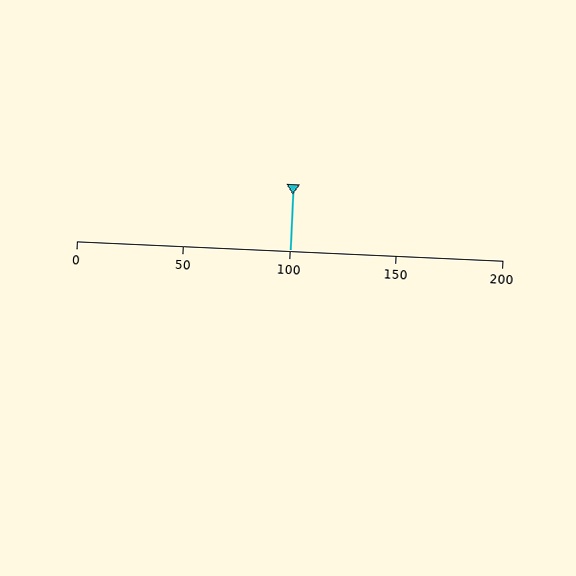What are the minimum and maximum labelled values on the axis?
The axis runs from 0 to 200.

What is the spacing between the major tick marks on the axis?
The major ticks are spaced 50 apart.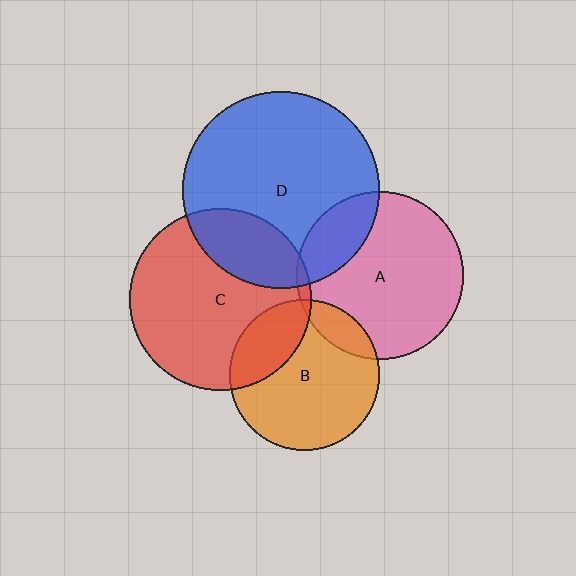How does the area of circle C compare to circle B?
Approximately 1.5 times.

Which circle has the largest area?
Circle D (blue).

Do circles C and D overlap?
Yes.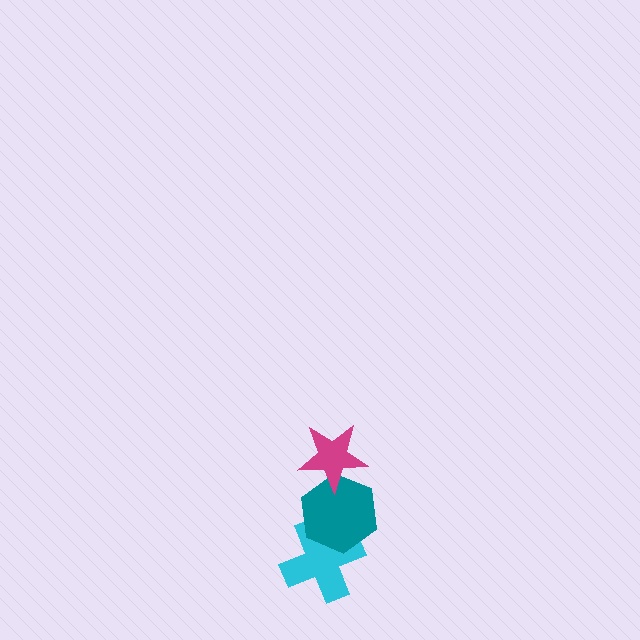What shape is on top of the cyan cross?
The teal hexagon is on top of the cyan cross.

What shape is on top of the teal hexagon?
The magenta star is on top of the teal hexagon.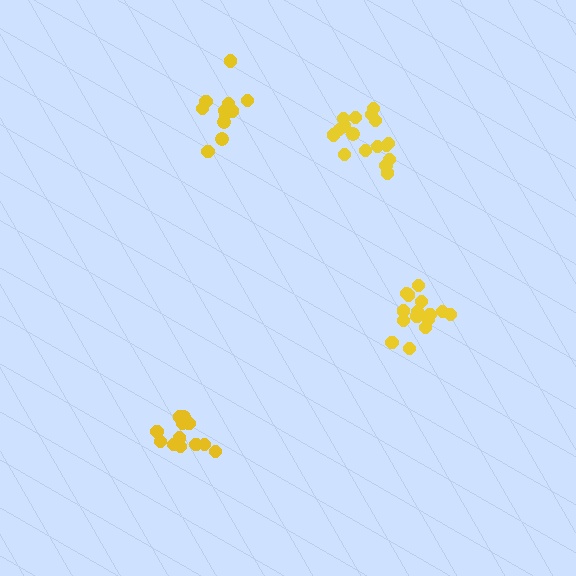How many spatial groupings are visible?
There are 4 spatial groupings.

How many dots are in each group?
Group 1: 15 dots, Group 2: 17 dots, Group 3: 11 dots, Group 4: 12 dots (55 total).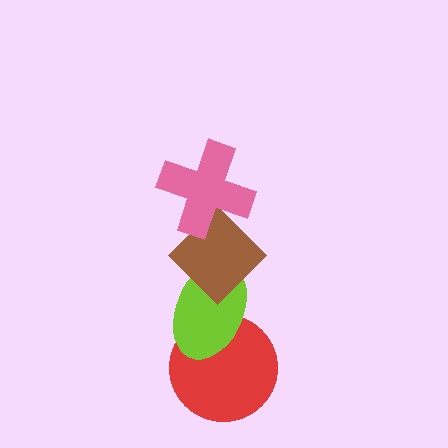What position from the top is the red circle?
The red circle is 4th from the top.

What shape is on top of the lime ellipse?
The brown diamond is on top of the lime ellipse.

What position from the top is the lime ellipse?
The lime ellipse is 3rd from the top.